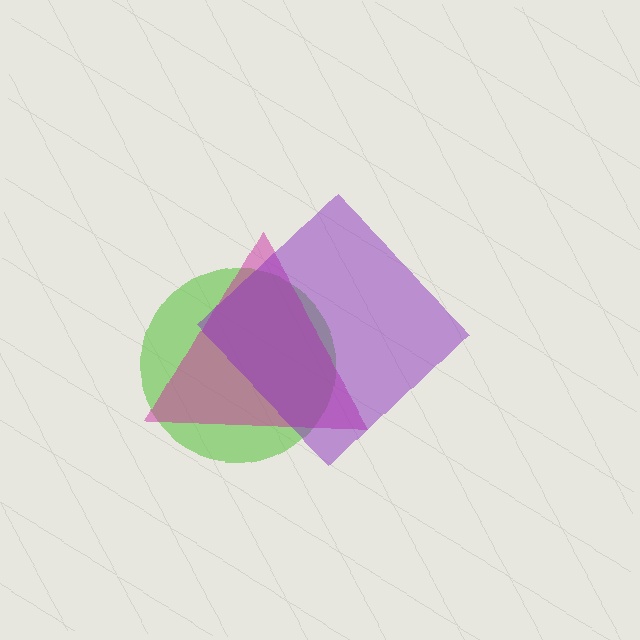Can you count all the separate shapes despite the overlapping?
Yes, there are 3 separate shapes.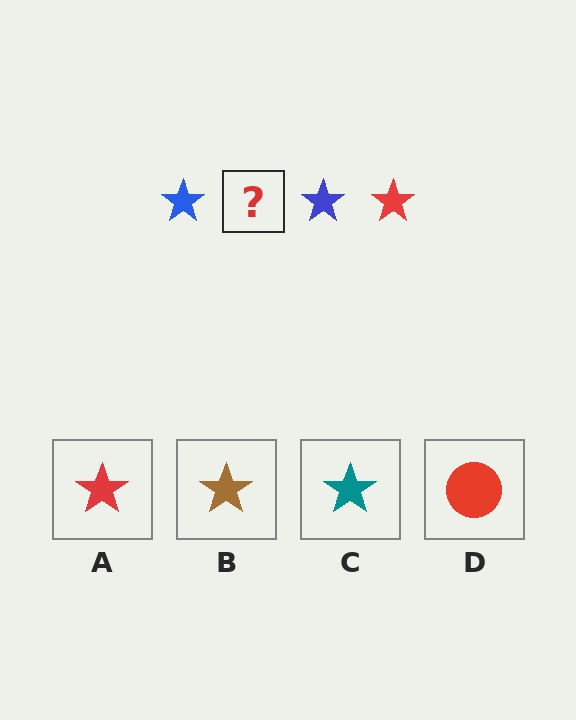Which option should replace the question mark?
Option A.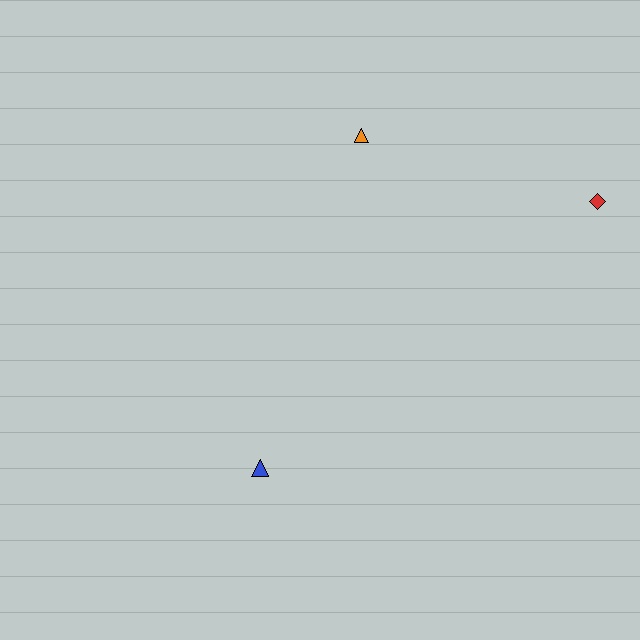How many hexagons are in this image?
There are no hexagons.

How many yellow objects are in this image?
There are no yellow objects.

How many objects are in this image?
There are 3 objects.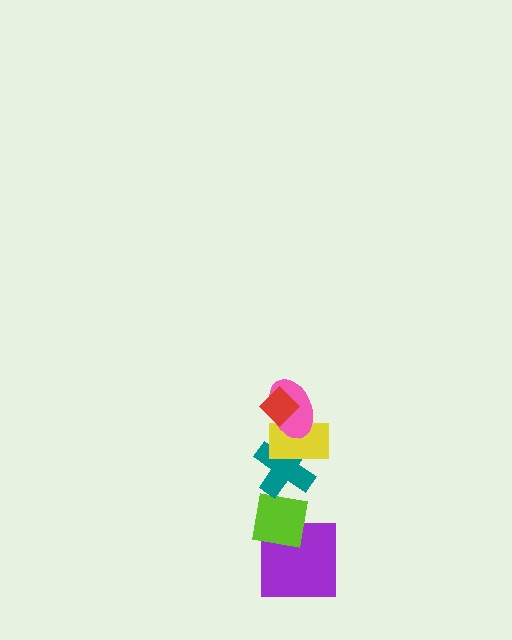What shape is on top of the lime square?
The teal cross is on top of the lime square.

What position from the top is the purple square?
The purple square is 6th from the top.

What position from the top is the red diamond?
The red diamond is 1st from the top.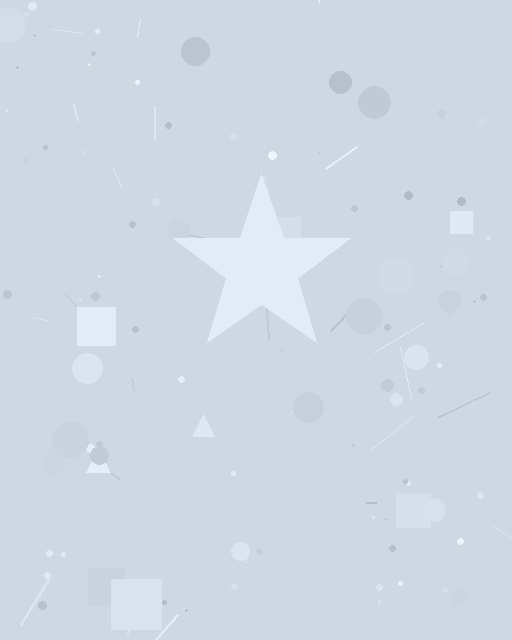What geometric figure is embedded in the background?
A star is embedded in the background.